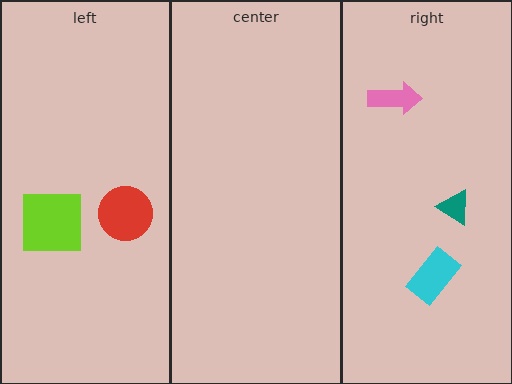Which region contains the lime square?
The left region.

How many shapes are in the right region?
3.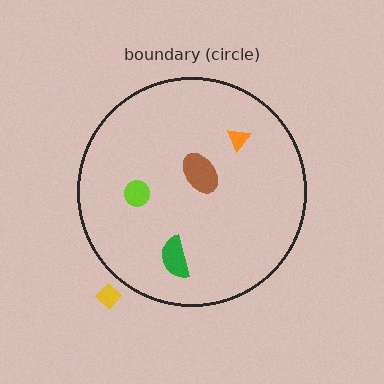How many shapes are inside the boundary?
4 inside, 1 outside.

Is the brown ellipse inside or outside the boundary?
Inside.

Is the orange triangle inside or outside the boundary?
Inside.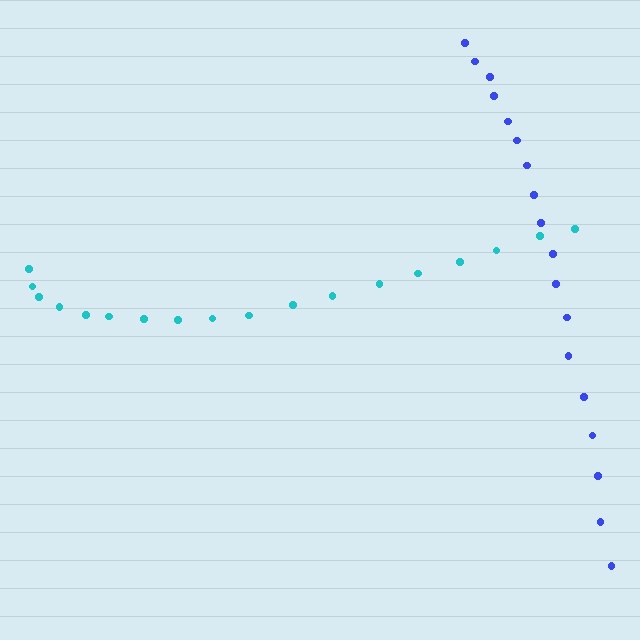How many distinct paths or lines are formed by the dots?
There are 2 distinct paths.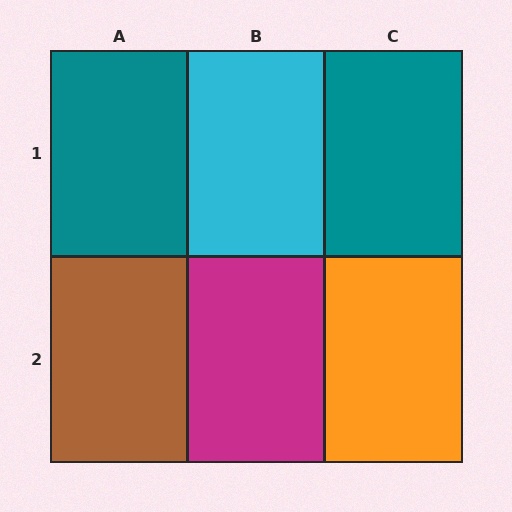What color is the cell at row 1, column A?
Teal.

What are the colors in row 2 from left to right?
Brown, magenta, orange.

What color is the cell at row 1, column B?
Cyan.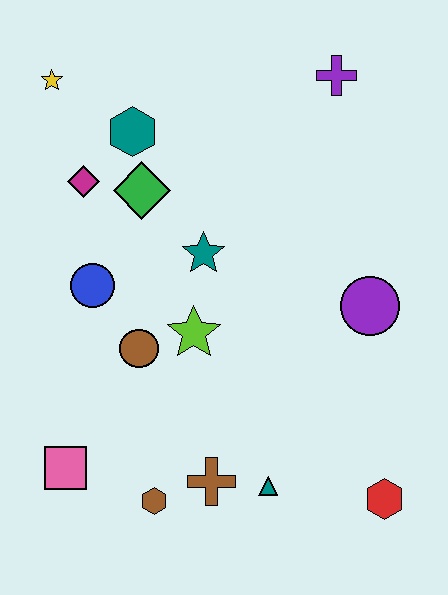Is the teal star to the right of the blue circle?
Yes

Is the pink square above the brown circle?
No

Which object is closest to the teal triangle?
The brown cross is closest to the teal triangle.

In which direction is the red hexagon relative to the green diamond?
The red hexagon is below the green diamond.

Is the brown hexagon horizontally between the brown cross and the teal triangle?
No